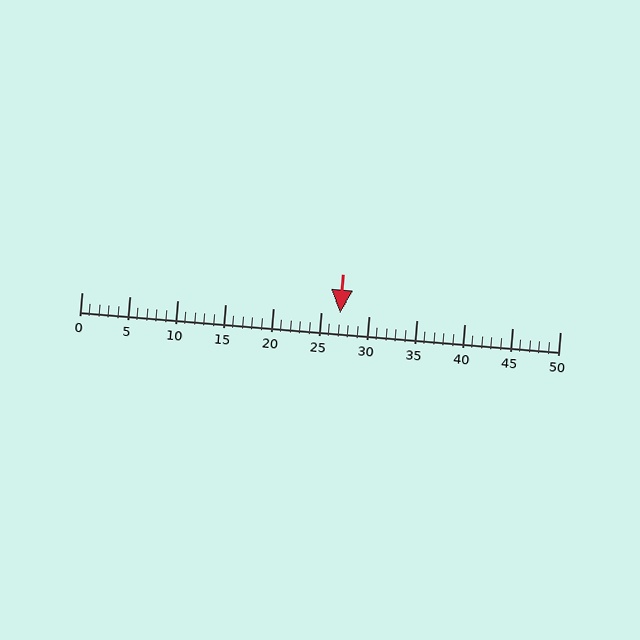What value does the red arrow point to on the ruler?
The red arrow points to approximately 27.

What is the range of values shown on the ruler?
The ruler shows values from 0 to 50.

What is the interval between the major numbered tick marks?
The major tick marks are spaced 5 units apart.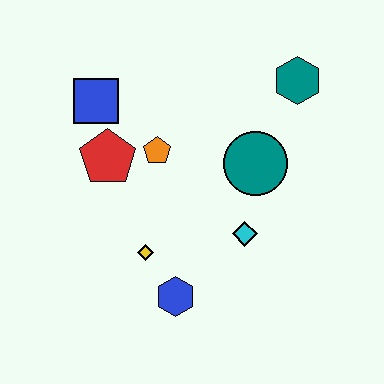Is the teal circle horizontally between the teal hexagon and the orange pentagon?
Yes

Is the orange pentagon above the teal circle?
Yes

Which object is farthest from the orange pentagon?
The teal hexagon is farthest from the orange pentagon.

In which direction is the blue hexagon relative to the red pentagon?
The blue hexagon is below the red pentagon.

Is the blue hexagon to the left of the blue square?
No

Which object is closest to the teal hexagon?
The teal circle is closest to the teal hexagon.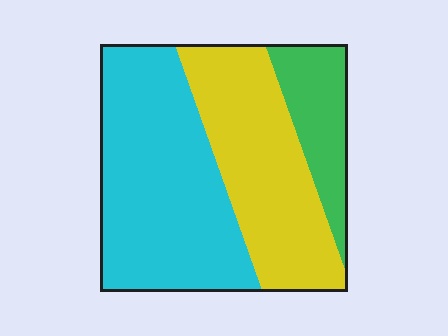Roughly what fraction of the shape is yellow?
Yellow covers roughly 35% of the shape.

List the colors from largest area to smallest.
From largest to smallest: cyan, yellow, green.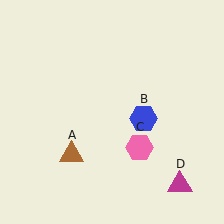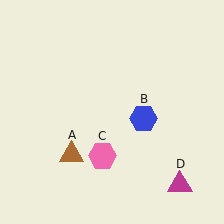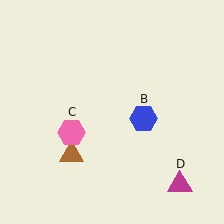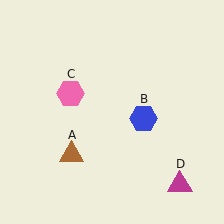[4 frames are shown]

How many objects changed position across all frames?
1 object changed position: pink hexagon (object C).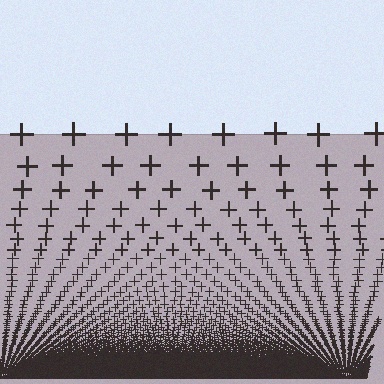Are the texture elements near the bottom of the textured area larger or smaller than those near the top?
Smaller. The gradient is inverted — elements near the bottom are smaller and denser.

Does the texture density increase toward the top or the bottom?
Density increases toward the bottom.